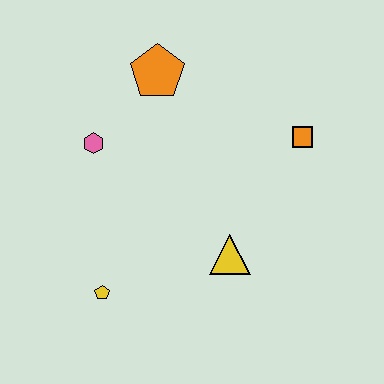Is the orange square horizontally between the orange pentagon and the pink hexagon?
No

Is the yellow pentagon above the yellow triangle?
No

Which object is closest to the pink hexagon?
The orange pentagon is closest to the pink hexagon.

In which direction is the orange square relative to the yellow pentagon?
The orange square is to the right of the yellow pentagon.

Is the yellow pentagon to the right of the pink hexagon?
Yes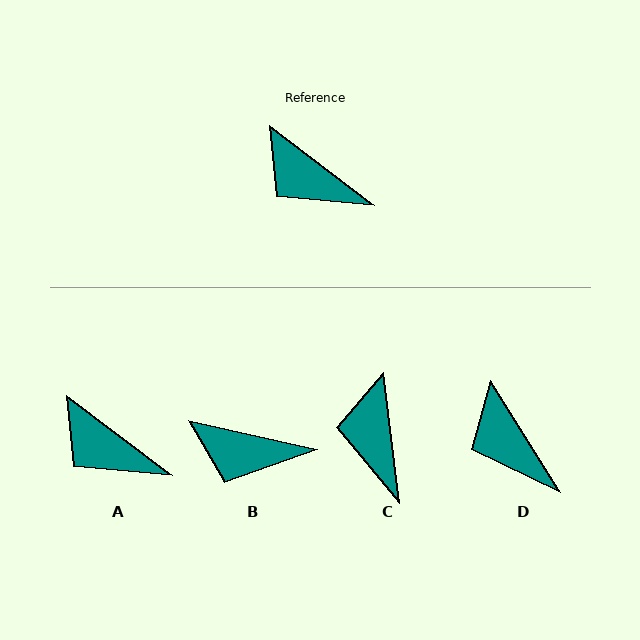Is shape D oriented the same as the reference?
No, it is off by about 20 degrees.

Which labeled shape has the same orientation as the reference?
A.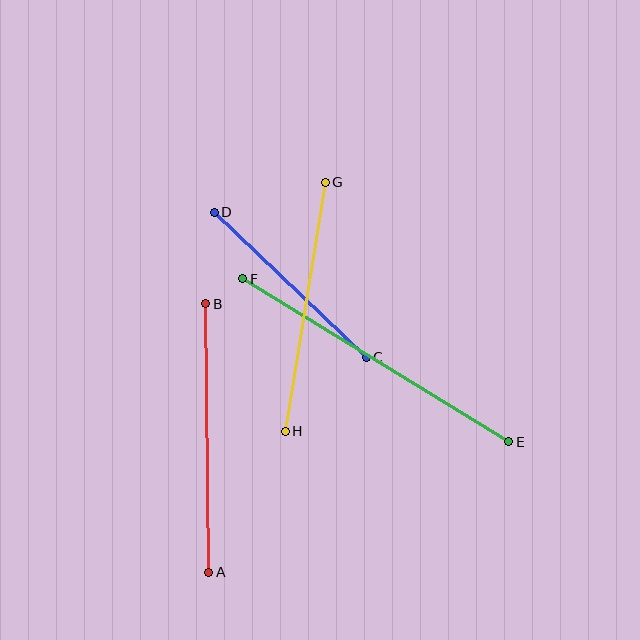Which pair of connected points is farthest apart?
Points E and F are farthest apart.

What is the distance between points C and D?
The distance is approximately 210 pixels.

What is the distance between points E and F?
The distance is approximately 312 pixels.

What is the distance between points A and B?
The distance is approximately 269 pixels.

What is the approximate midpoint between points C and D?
The midpoint is at approximately (290, 285) pixels.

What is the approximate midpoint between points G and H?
The midpoint is at approximately (305, 307) pixels.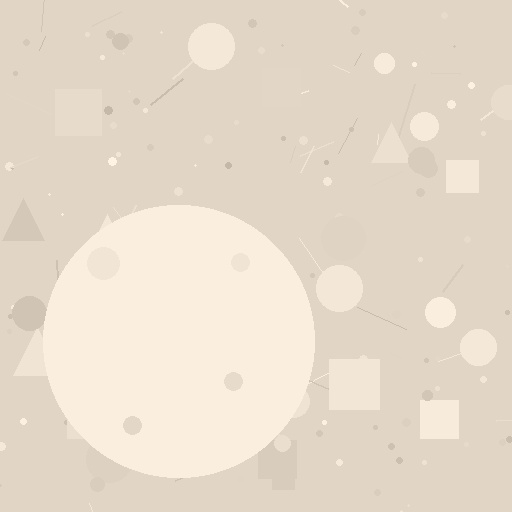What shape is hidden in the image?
A circle is hidden in the image.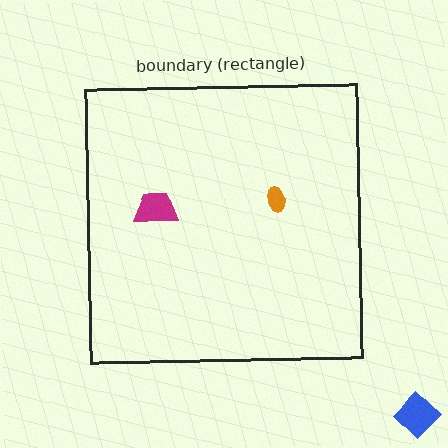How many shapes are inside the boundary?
2 inside, 1 outside.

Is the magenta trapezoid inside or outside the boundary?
Inside.